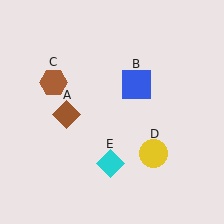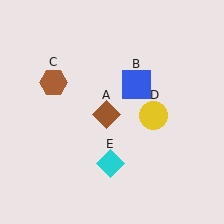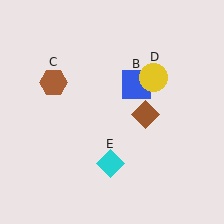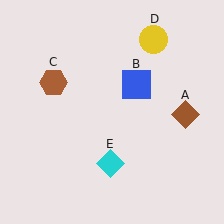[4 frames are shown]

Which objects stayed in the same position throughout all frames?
Blue square (object B) and brown hexagon (object C) and cyan diamond (object E) remained stationary.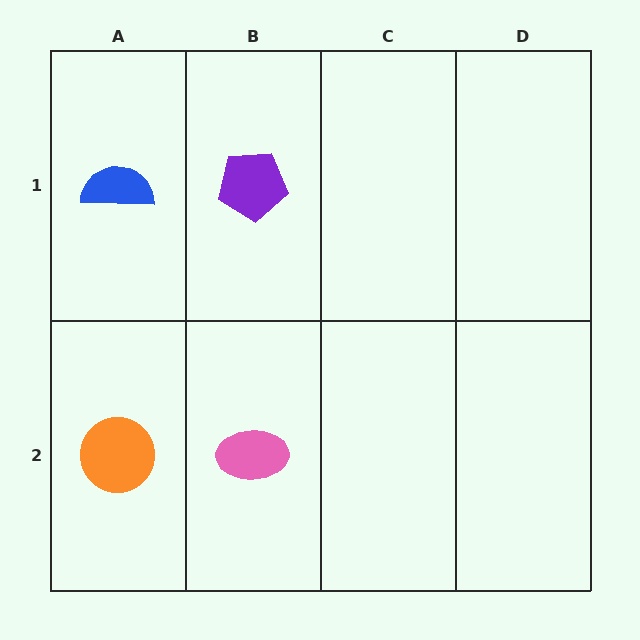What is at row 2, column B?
A pink ellipse.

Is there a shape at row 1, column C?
No, that cell is empty.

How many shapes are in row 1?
2 shapes.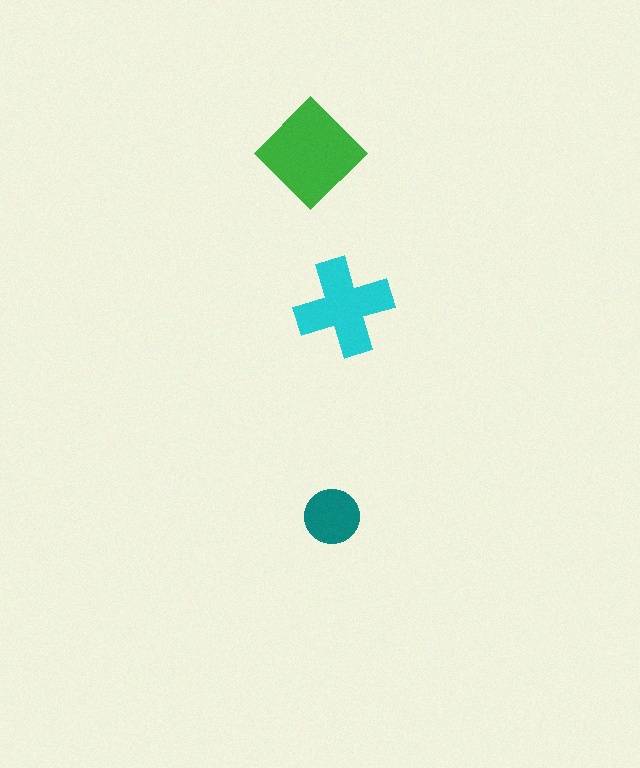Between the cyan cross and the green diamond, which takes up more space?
The green diamond.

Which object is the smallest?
The teal circle.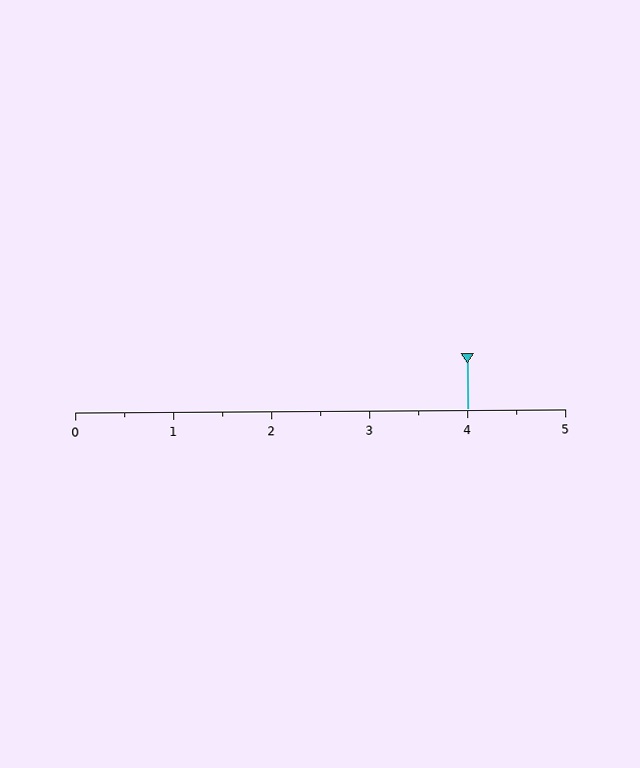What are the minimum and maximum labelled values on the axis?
The axis runs from 0 to 5.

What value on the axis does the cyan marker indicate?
The marker indicates approximately 4.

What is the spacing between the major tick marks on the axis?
The major ticks are spaced 1 apart.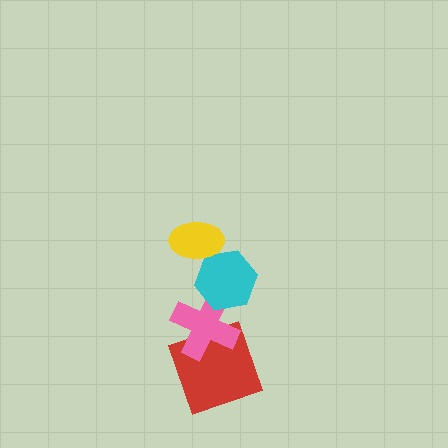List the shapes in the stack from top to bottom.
From top to bottom: the yellow ellipse, the cyan hexagon, the pink cross, the red square.